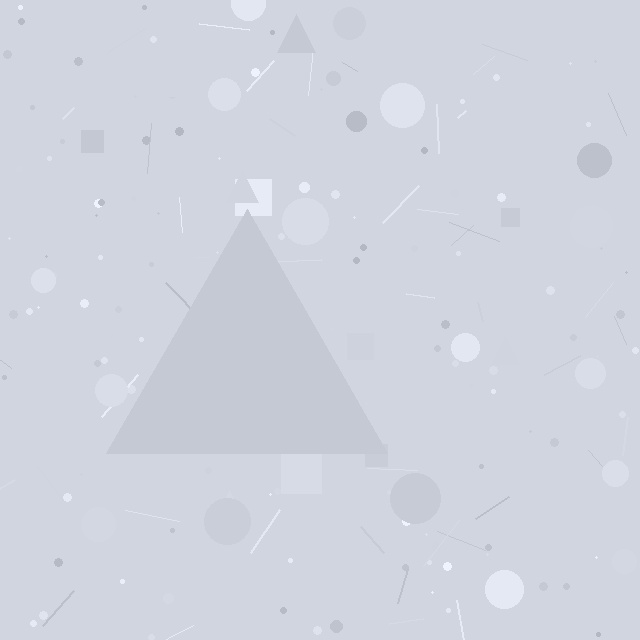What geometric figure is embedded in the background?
A triangle is embedded in the background.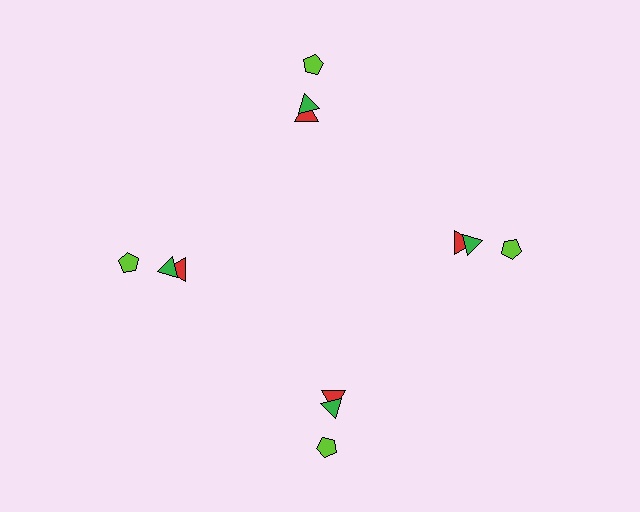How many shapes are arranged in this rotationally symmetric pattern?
There are 12 shapes, arranged in 4 groups of 3.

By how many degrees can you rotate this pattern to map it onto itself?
The pattern maps onto itself every 90 degrees of rotation.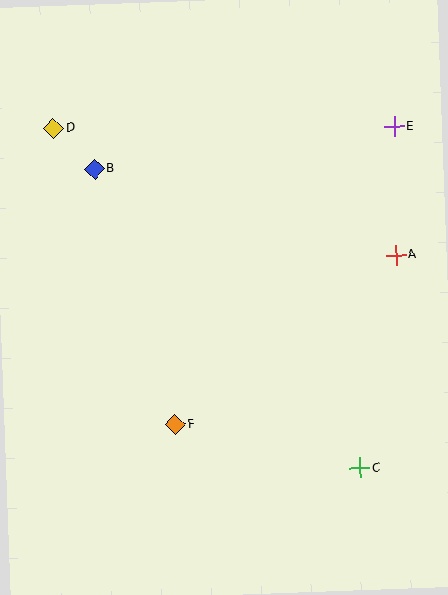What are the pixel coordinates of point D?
Point D is at (54, 128).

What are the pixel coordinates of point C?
Point C is at (360, 468).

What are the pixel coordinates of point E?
Point E is at (394, 126).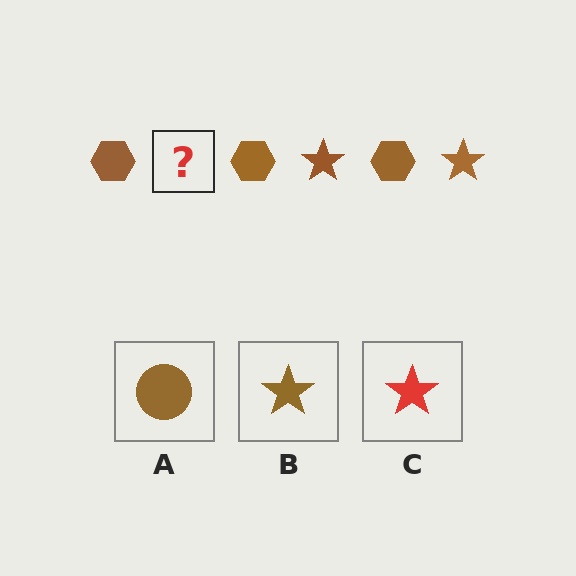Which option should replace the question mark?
Option B.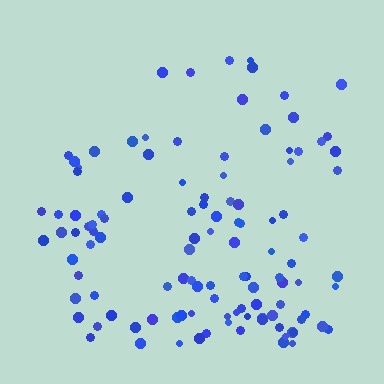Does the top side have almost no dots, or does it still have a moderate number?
Still a moderate number, just noticeably fewer than the bottom.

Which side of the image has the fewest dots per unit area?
The top.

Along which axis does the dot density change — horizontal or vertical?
Vertical.